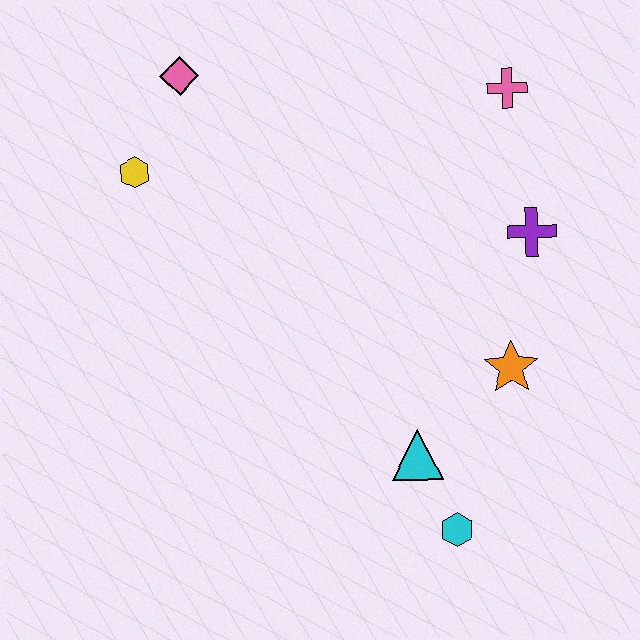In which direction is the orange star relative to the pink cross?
The orange star is below the pink cross.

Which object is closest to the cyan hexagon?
The cyan triangle is closest to the cyan hexagon.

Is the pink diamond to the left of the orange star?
Yes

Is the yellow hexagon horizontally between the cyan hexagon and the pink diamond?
No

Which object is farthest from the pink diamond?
The cyan hexagon is farthest from the pink diamond.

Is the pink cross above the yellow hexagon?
Yes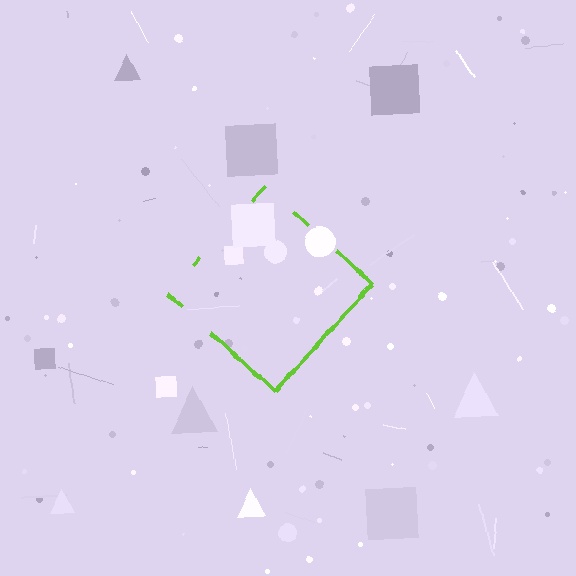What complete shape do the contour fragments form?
The contour fragments form a diamond.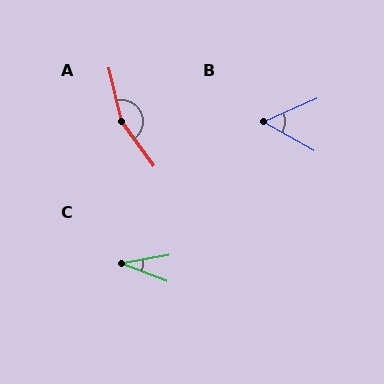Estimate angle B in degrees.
Approximately 53 degrees.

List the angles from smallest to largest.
C (32°), B (53°), A (158°).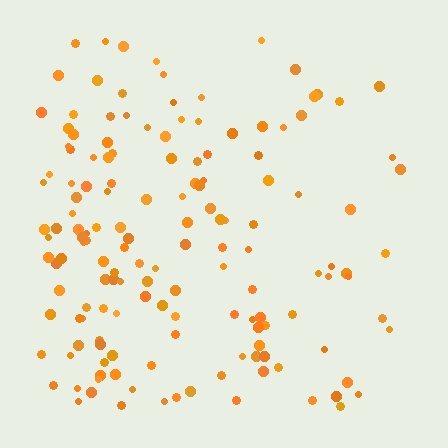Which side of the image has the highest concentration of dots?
The left.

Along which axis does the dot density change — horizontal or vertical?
Horizontal.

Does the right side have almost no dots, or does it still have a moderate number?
Still a moderate number, just noticeably fewer than the left.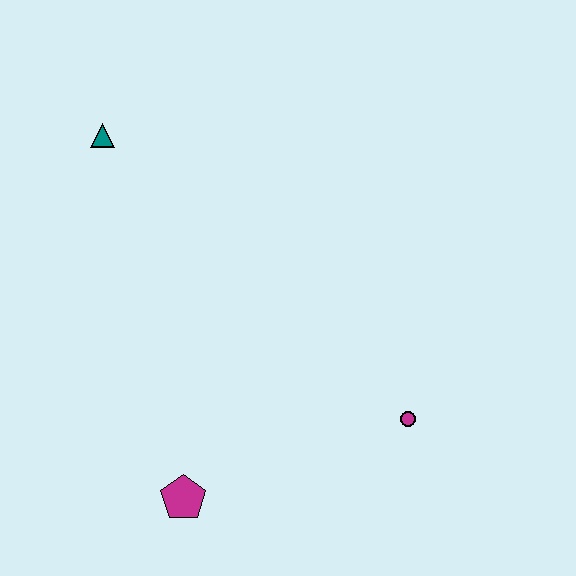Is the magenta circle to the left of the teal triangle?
No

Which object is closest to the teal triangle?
The magenta pentagon is closest to the teal triangle.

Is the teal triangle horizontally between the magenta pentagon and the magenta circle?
No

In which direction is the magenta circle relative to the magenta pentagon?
The magenta circle is to the right of the magenta pentagon.